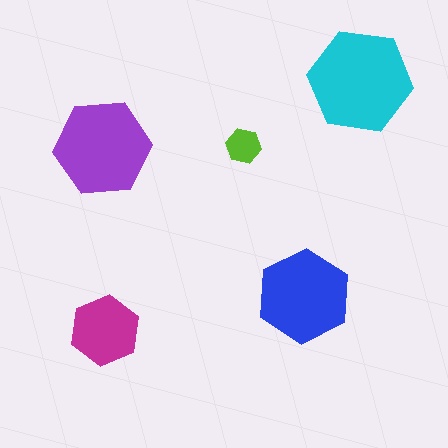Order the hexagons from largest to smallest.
the cyan one, the purple one, the blue one, the magenta one, the lime one.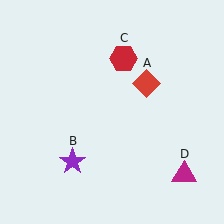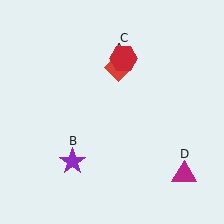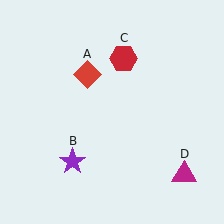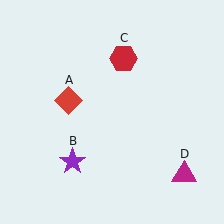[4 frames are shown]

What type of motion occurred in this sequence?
The red diamond (object A) rotated counterclockwise around the center of the scene.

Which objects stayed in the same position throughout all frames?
Purple star (object B) and red hexagon (object C) and magenta triangle (object D) remained stationary.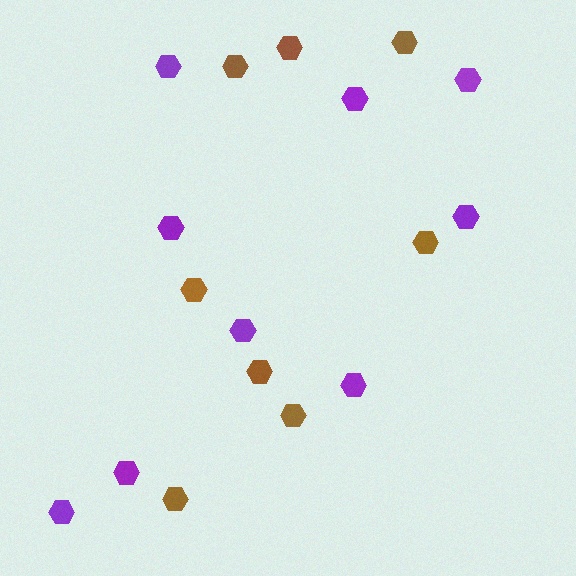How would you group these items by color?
There are 2 groups: one group of purple hexagons (9) and one group of brown hexagons (8).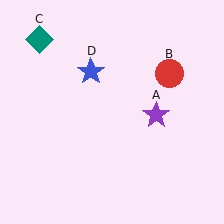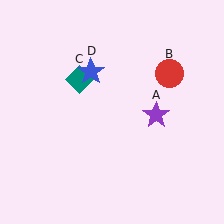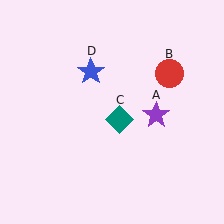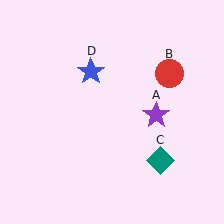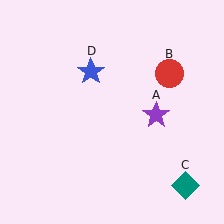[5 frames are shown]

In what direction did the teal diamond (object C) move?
The teal diamond (object C) moved down and to the right.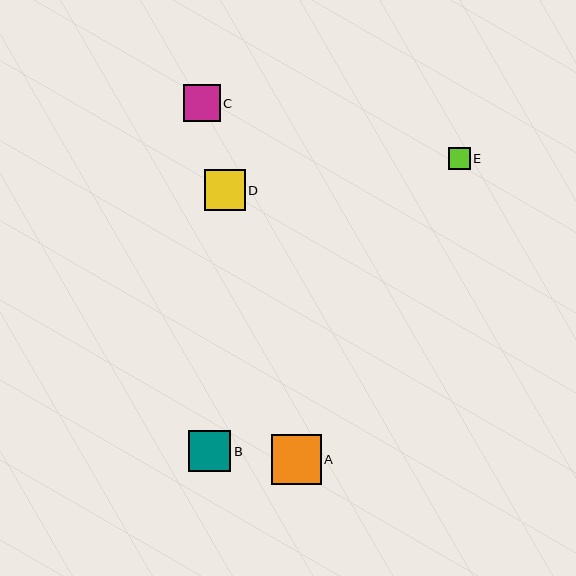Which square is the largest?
Square A is the largest with a size of approximately 50 pixels.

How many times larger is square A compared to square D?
Square A is approximately 1.2 times the size of square D.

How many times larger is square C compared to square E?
Square C is approximately 1.7 times the size of square E.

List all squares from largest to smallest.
From largest to smallest: A, B, D, C, E.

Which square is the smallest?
Square E is the smallest with a size of approximately 21 pixels.